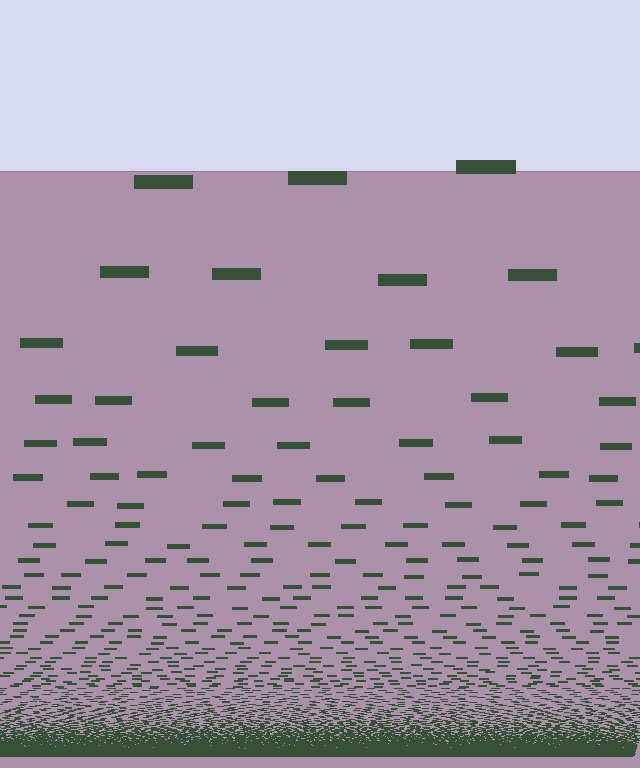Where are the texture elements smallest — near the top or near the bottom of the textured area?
Near the bottom.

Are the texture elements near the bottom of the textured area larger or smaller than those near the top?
Smaller. The gradient is inverted — elements near the bottom are smaller and denser.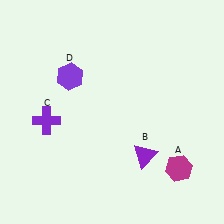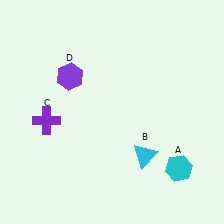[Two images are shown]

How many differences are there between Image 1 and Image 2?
There are 2 differences between the two images.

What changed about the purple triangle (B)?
In Image 1, B is purple. In Image 2, it changed to cyan.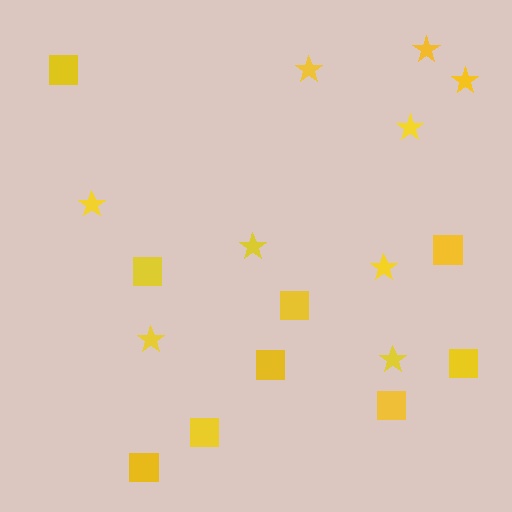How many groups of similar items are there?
There are 2 groups: one group of squares (9) and one group of stars (9).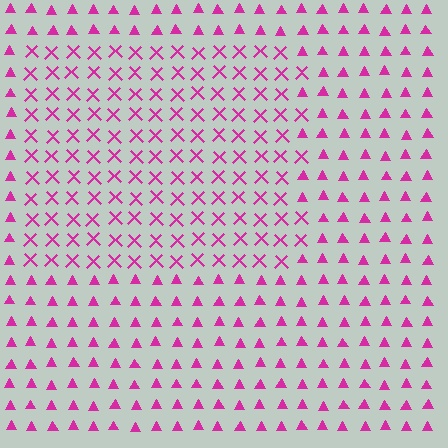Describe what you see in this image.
The image is filled with small magenta elements arranged in a uniform grid. A rectangle-shaped region contains X marks, while the surrounding area contains triangles. The boundary is defined purely by the change in element shape.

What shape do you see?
I see a rectangle.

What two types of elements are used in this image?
The image uses X marks inside the rectangle region and triangles outside it.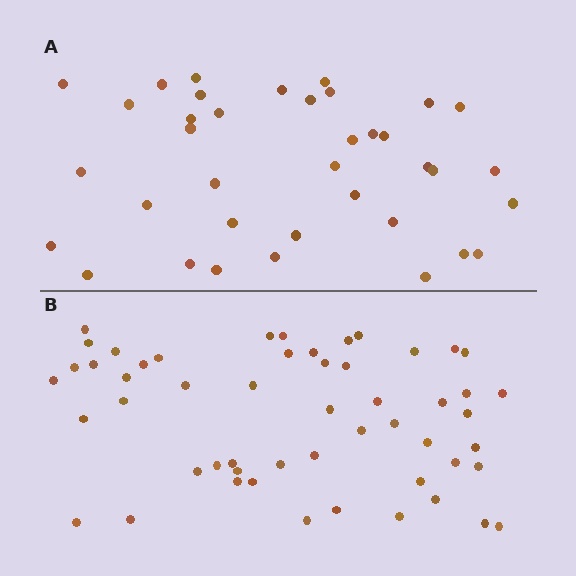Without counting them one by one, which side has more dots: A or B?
Region B (the bottom region) has more dots.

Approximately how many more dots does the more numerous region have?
Region B has approximately 15 more dots than region A.